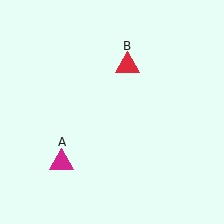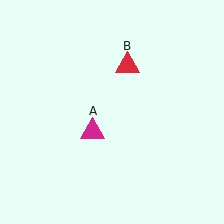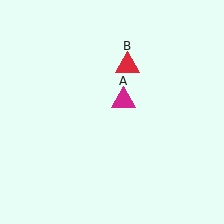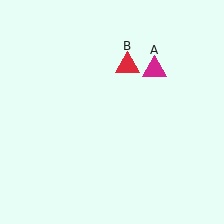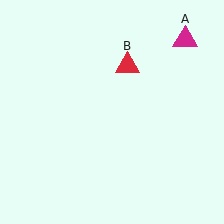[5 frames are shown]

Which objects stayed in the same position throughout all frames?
Red triangle (object B) remained stationary.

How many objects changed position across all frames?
1 object changed position: magenta triangle (object A).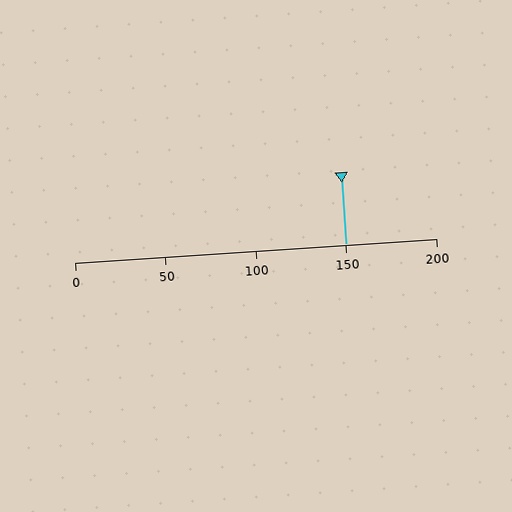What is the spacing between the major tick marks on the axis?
The major ticks are spaced 50 apart.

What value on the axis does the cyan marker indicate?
The marker indicates approximately 150.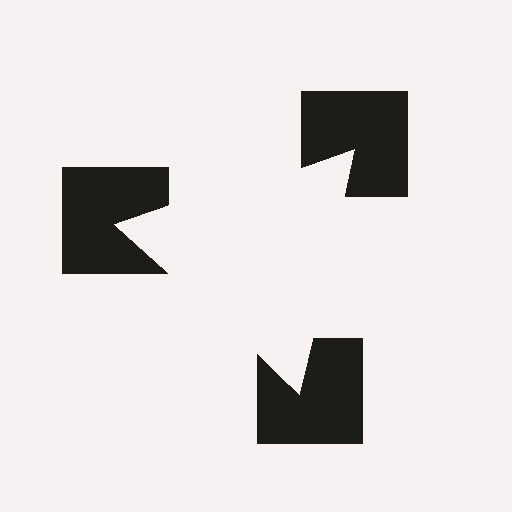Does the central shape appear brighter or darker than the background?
It typically appears slightly brighter than the background, even though no actual brightness change is drawn.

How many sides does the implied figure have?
3 sides.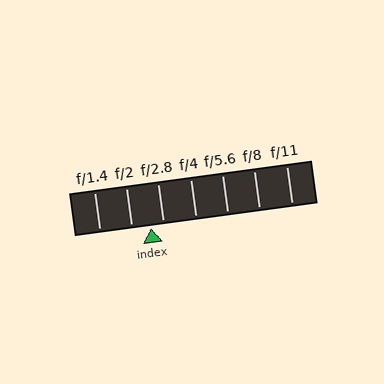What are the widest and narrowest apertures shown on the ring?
The widest aperture shown is f/1.4 and the narrowest is f/11.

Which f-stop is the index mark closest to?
The index mark is closest to f/2.8.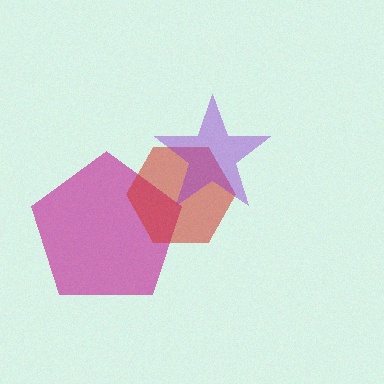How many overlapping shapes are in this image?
There are 3 overlapping shapes in the image.